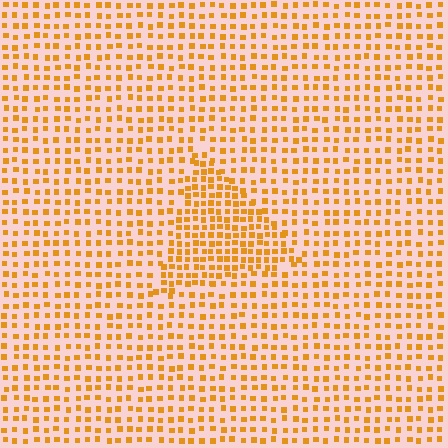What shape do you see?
I see a triangle.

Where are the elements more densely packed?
The elements are more densely packed inside the triangle boundary.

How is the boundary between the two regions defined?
The boundary is defined by a change in element density (approximately 1.7x ratio). All elements are the same color, size, and shape.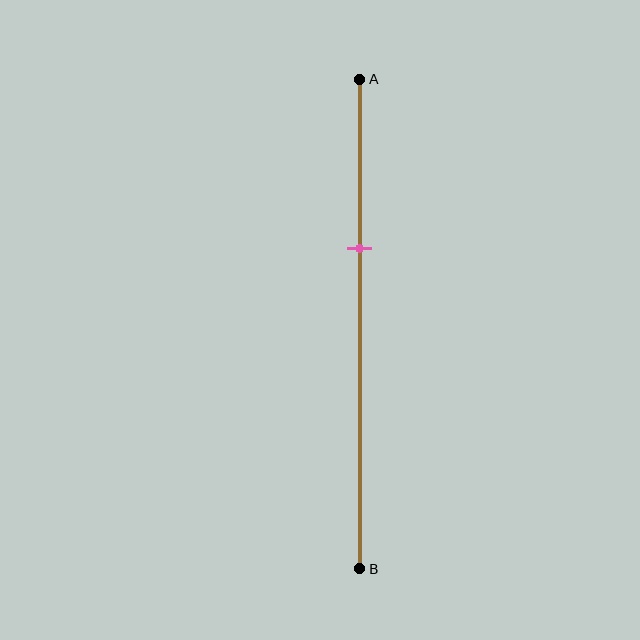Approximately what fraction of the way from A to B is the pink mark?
The pink mark is approximately 35% of the way from A to B.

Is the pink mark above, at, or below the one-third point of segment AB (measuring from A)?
The pink mark is approximately at the one-third point of segment AB.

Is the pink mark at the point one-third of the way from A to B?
Yes, the mark is approximately at the one-third point.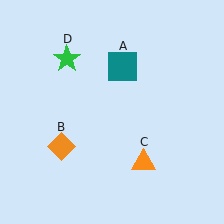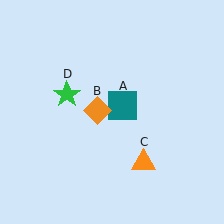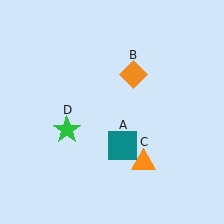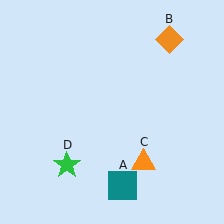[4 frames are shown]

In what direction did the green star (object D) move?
The green star (object D) moved down.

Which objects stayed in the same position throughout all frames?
Orange triangle (object C) remained stationary.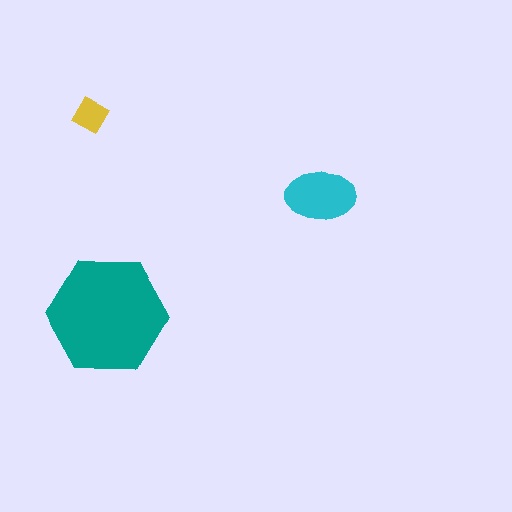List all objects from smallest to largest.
The yellow diamond, the cyan ellipse, the teal hexagon.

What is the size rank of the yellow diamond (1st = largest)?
3rd.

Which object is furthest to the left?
The yellow diamond is leftmost.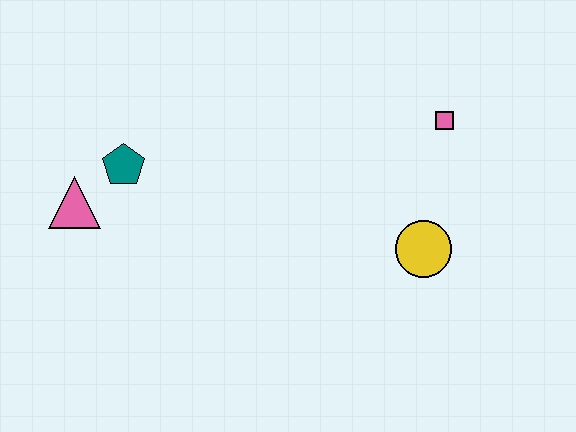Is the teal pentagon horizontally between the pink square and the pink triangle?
Yes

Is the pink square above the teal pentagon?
Yes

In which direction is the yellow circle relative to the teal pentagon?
The yellow circle is to the right of the teal pentagon.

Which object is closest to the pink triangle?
The teal pentagon is closest to the pink triangle.